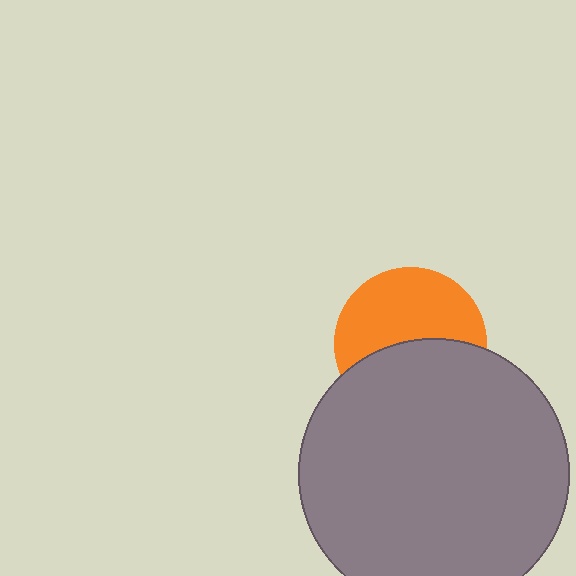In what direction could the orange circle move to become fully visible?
The orange circle could move up. That would shift it out from behind the gray circle entirely.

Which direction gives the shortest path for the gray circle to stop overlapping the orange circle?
Moving down gives the shortest separation.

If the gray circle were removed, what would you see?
You would see the complete orange circle.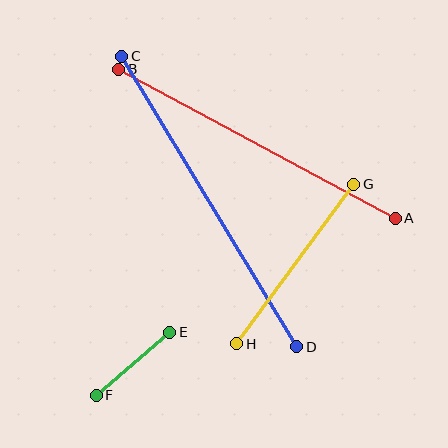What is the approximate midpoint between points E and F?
The midpoint is at approximately (133, 364) pixels.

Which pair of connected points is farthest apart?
Points C and D are farthest apart.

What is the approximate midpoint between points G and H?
The midpoint is at approximately (295, 264) pixels.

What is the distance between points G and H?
The distance is approximately 198 pixels.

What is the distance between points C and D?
The distance is approximately 339 pixels.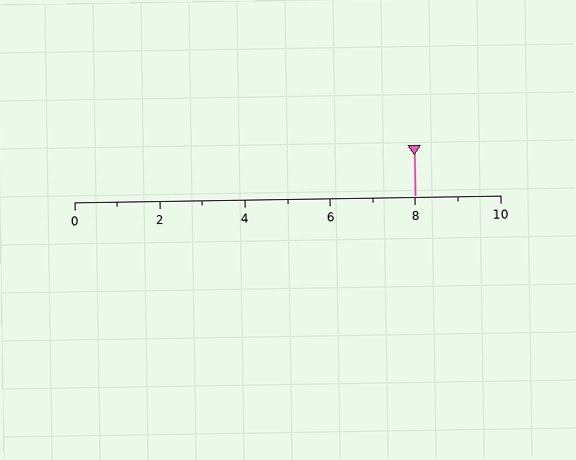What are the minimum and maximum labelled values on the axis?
The axis runs from 0 to 10.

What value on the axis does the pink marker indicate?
The marker indicates approximately 8.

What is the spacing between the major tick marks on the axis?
The major ticks are spaced 2 apart.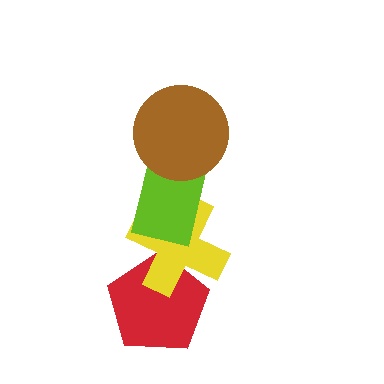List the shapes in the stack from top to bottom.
From top to bottom: the brown circle, the lime rectangle, the yellow cross, the red pentagon.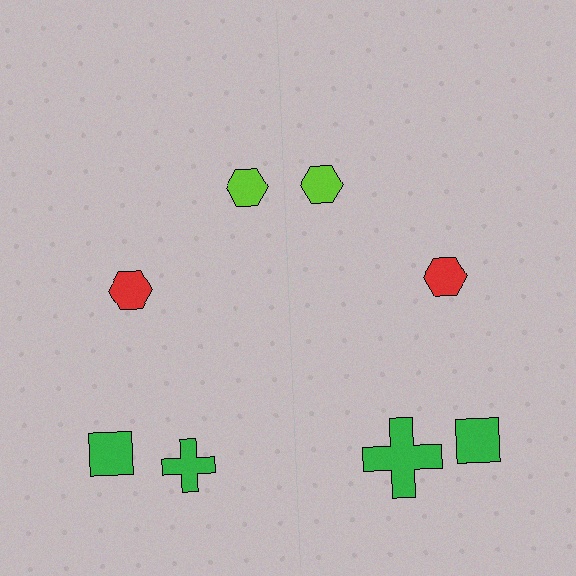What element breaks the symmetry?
The green cross on the right side has a different size than its mirror counterpart.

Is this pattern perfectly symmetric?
No, the pattern is not perfectly symmetric. The green cross on the right side has a different size than its mirror counterpart.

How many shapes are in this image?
There are 8 shapes in this image.